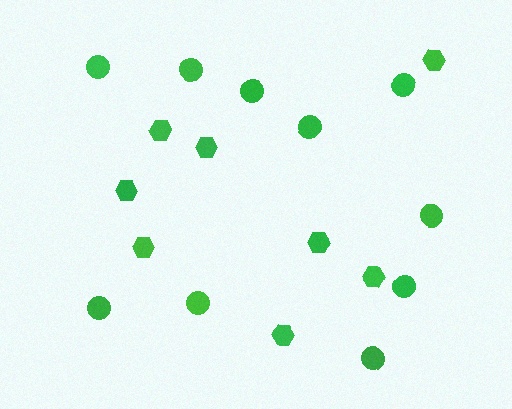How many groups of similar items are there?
There are 2 groups: one group of circles (10) and one group of hexagons (8).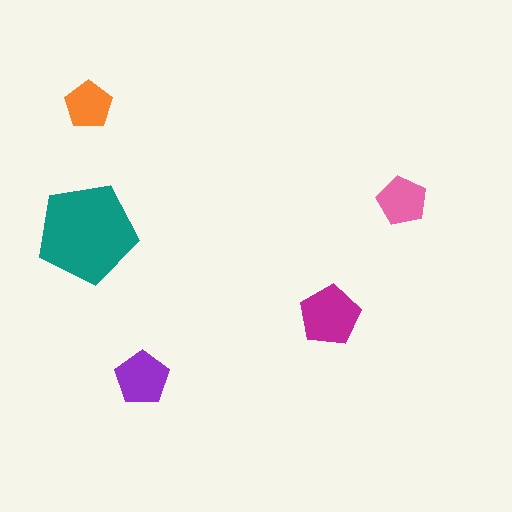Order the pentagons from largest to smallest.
the teal one, the magenta one, the purple one, the pink one, the orange one.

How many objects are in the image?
There are 5 objects in the image.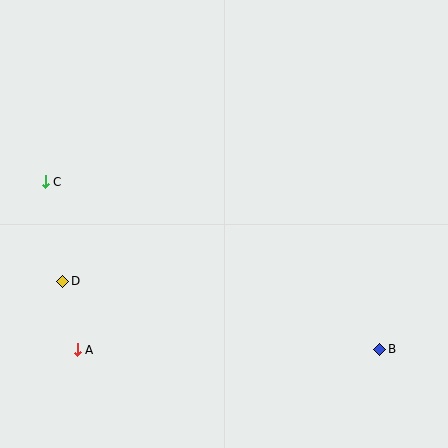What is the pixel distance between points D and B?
The distance between D and B is 324 pixels.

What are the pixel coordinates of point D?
Point D is at (63, 281).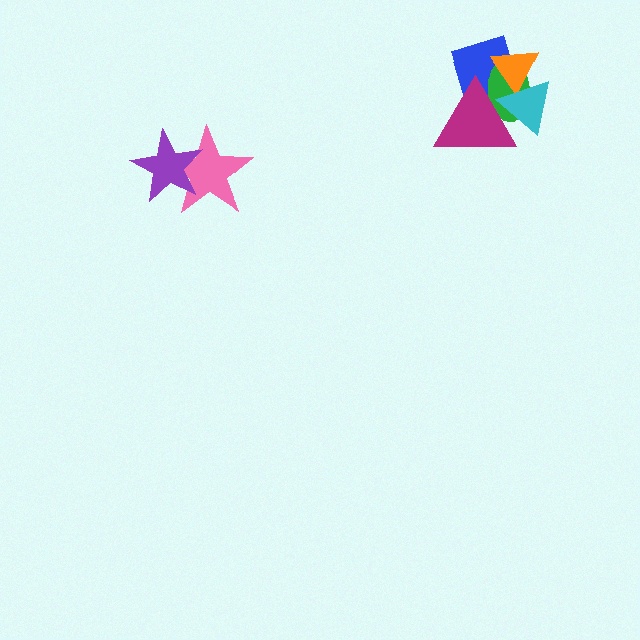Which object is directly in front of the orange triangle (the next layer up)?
The cyan triangle is directly in front of the orange triangle.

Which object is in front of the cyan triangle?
The magenta triangle is in front of the cyan triangle.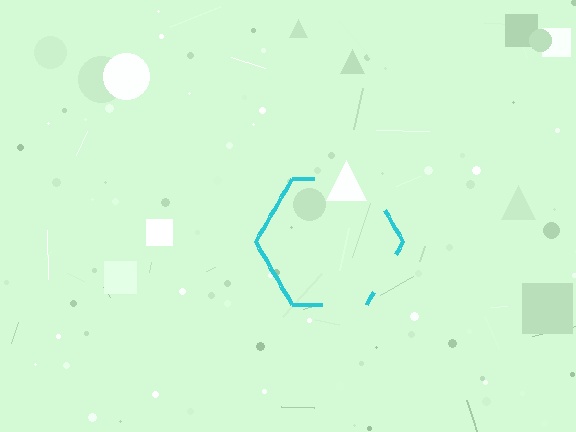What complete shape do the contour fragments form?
The contour fragments form a hexagon.